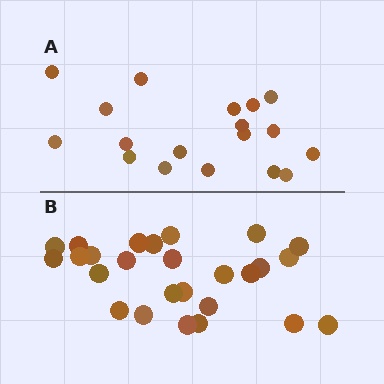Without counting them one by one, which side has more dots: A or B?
Region B (the bottom region) has more dots.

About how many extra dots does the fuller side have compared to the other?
Region B has roughly 8 or so more dots than region A.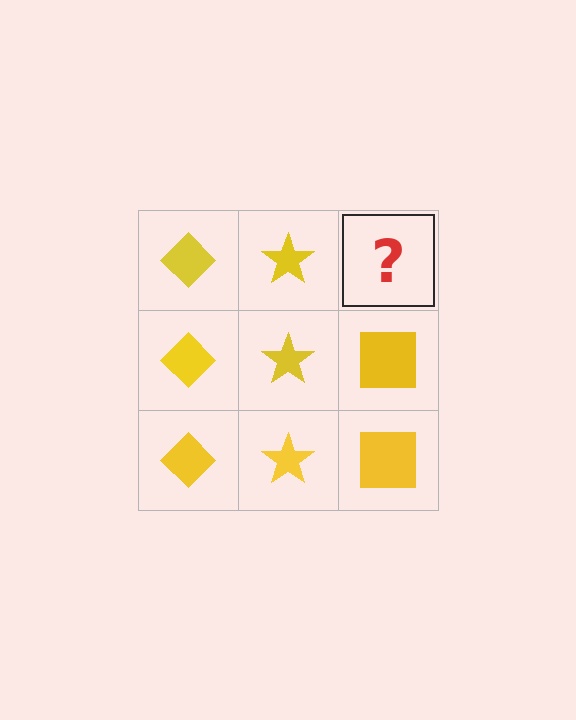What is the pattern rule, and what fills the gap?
The rule is that each column has a consistent shape. The gap should be filled with a yellow square.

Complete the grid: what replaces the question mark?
The question mark should be replaced with a yellow square.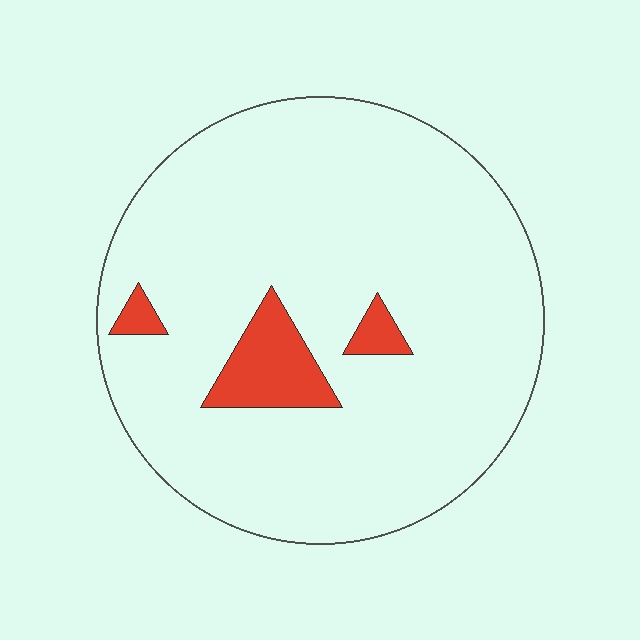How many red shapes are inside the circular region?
3.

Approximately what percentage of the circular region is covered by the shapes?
Approximately 10%.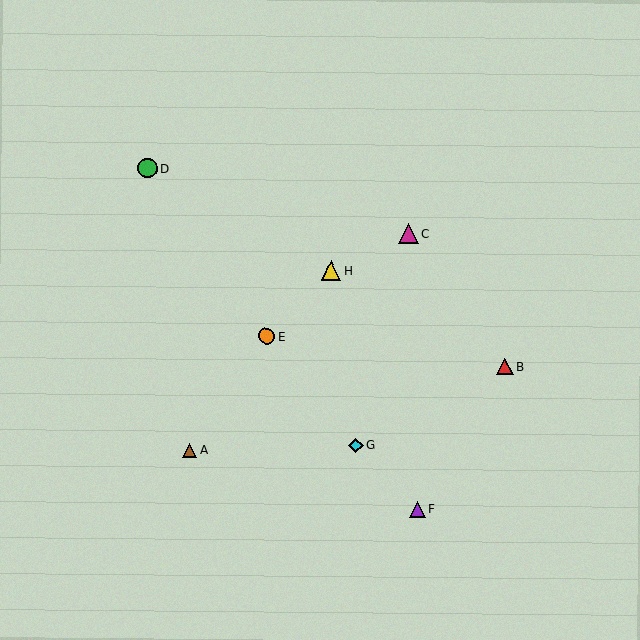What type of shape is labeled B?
Shape B is a red triangle.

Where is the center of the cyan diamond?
The center of the cyan diamond is at (356, 446).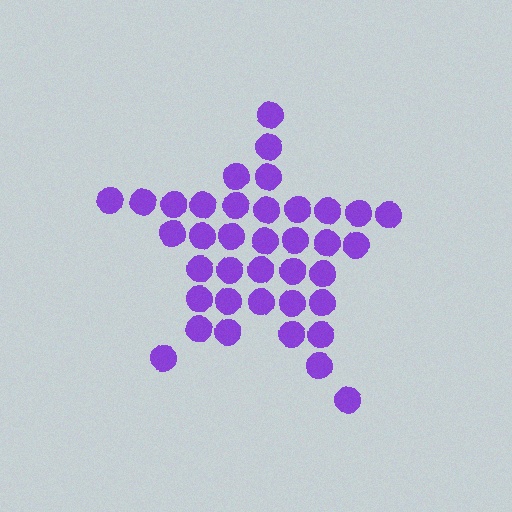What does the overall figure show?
The overall figure shows a star.